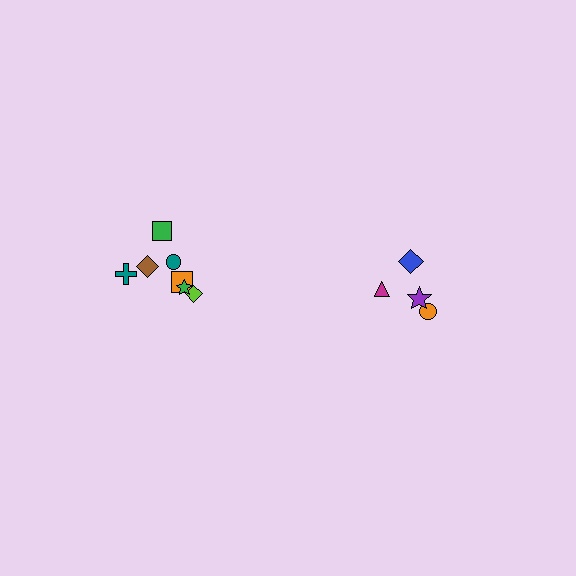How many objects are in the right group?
There are 4 objects.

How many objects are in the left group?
There are 7 objects.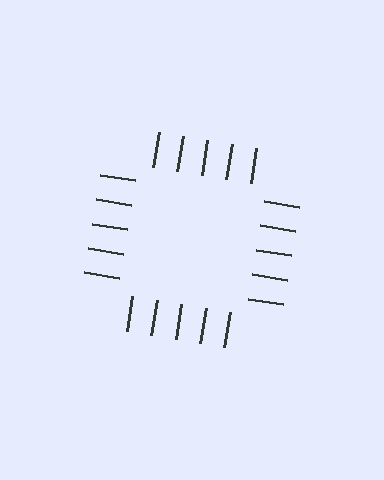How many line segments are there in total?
20 — 5 along each of the 4 edges.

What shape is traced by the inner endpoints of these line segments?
An illusory square — the line segments terminate on its edges but no continuous stroke is drawn.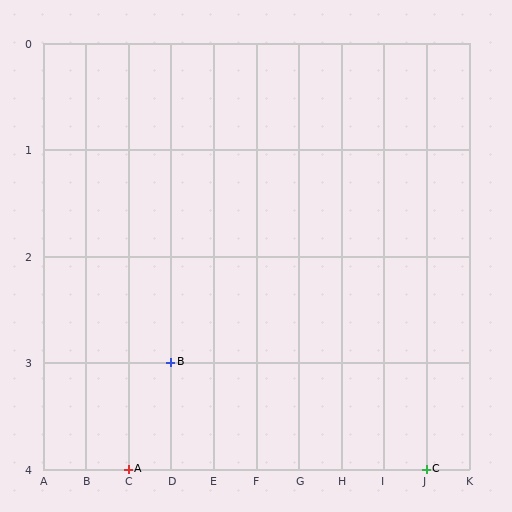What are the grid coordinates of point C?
Point C is at grid coordinates (J, 4).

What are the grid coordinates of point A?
Point A is at grid coordinates (C, 4).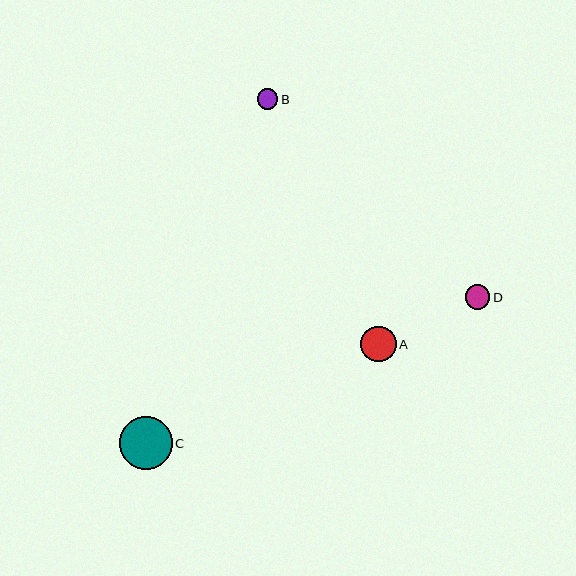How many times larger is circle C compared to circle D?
Circle C is approximately 2.1 times the size of circle D.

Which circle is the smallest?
Circle B is the smallest with a size of approximately 20 pixels.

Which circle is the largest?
Circle C is the largest with a size of approximately 52 pixels.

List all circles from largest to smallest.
From largest to smallest: C, A, D, B.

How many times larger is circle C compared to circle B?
Circle C is approximately 2.6 times the size of circle B.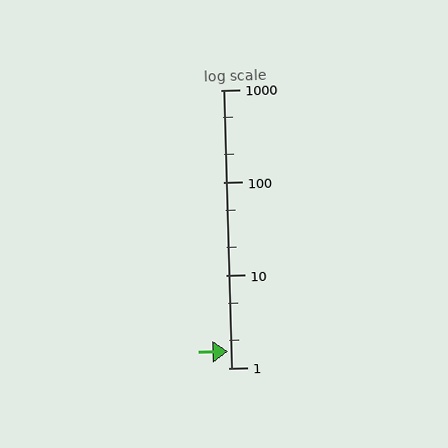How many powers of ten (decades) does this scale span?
The scale spans 3 decades, from 1 to 1000.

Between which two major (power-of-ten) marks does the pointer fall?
The pointer is between 1 and 10.